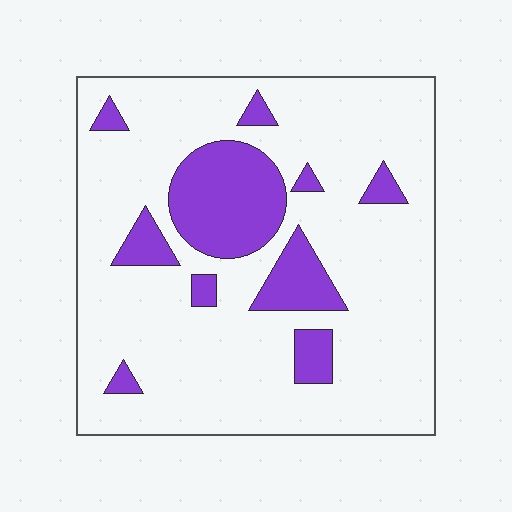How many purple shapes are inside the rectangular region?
10.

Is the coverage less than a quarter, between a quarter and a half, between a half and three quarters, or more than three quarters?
Less than a quarter.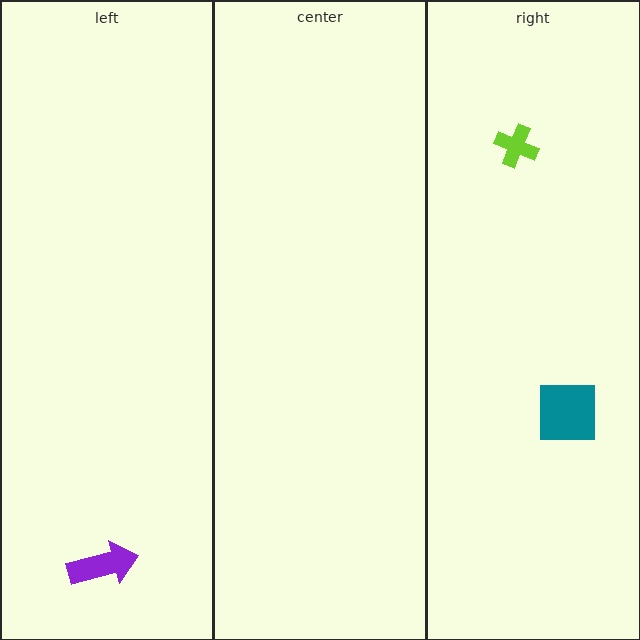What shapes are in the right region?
The teal square, the lime cross.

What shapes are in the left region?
The purple arrow.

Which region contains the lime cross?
The right region.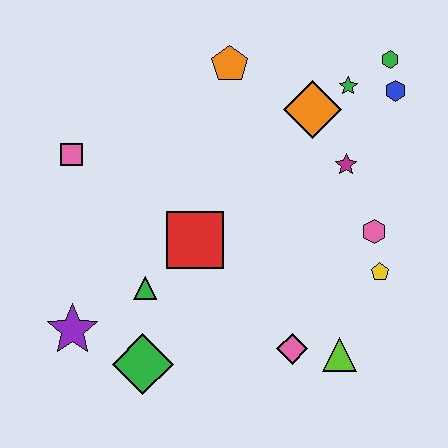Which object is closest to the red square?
The green triangle is closest to the red square.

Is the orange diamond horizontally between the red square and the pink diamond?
No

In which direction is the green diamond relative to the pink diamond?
The green diamond is to the left of the pink diamond.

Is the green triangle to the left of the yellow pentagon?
Yes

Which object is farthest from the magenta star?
The purple star is farthest from the magenta star.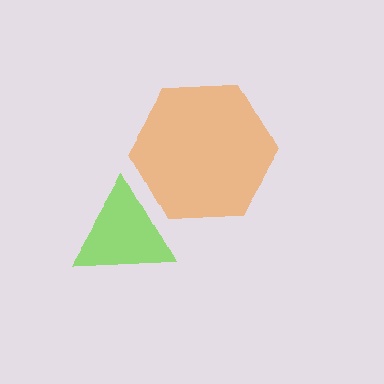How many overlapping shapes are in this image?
There are 2 overlapping shapes in the image.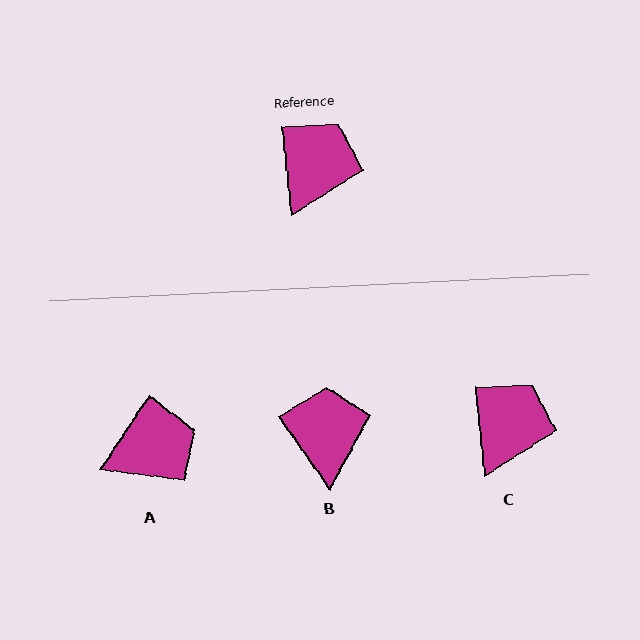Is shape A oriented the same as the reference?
No, it is off by about 39 degrees.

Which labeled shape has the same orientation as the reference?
C.